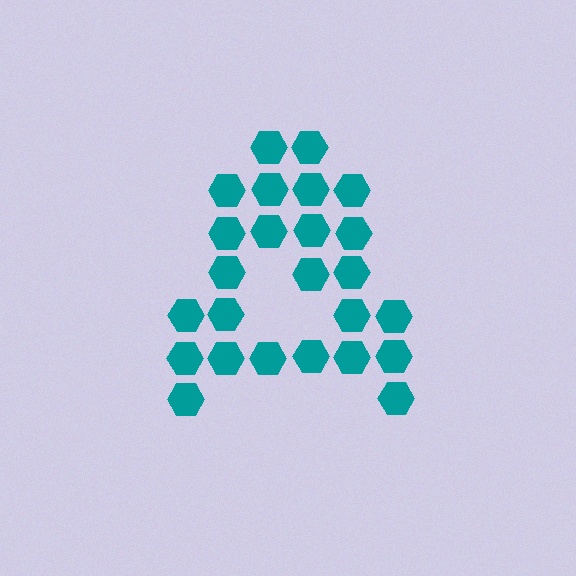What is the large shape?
The large shape is the letter A.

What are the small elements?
The small elements are hexagons.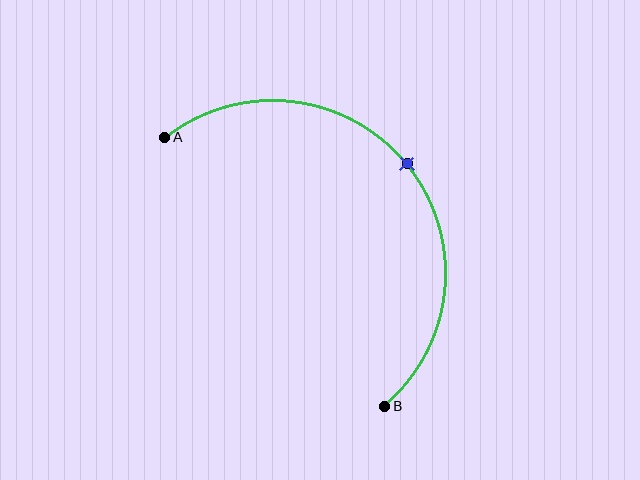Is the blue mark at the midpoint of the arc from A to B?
Yes. The blue mark lies on the arc at equal arc-length from both A and B — it is the arc midpoint.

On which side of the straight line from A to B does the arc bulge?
The arc bulges above and to the right of the straight line connecting A and B.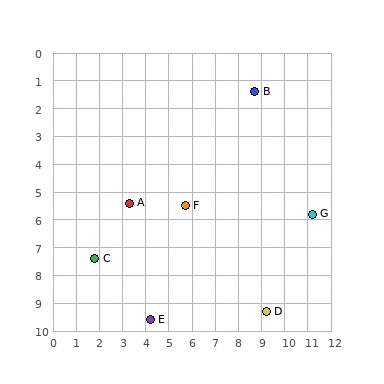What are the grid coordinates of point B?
Point B is at approximately (8.7, 1.4).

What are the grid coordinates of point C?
Point C is at approximately (1.8, 7.4).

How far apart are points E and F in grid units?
Points E and F are about 4.4 grid units apart.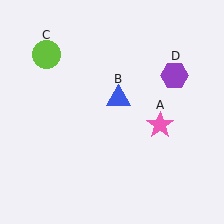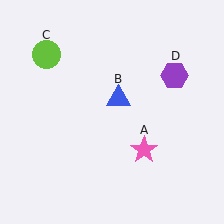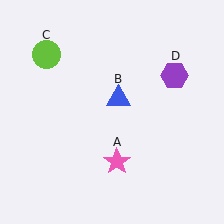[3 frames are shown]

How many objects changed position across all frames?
1 object changed position: pink star (object A).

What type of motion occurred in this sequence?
The pink star (object A) rotated clockwise around the center of the scene.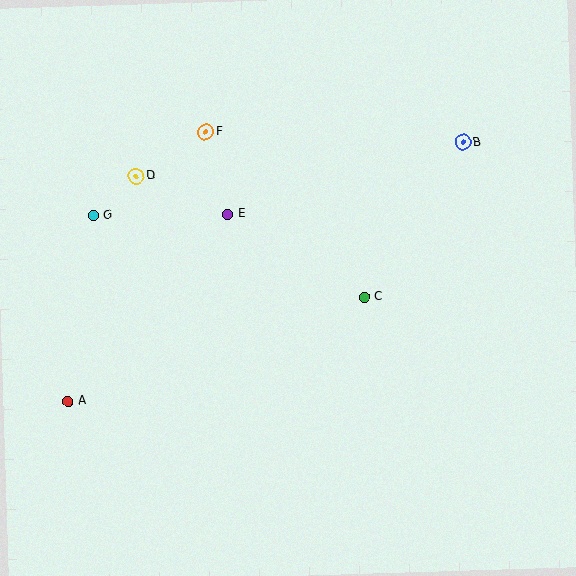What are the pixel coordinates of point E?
Point E is at (227, 214).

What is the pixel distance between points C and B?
The distance between C and B is 183 pixels.